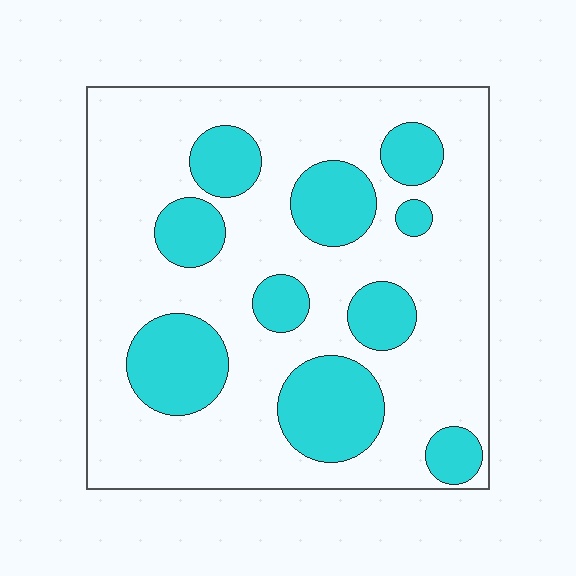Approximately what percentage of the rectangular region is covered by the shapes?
Approximately 30%.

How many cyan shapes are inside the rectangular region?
10.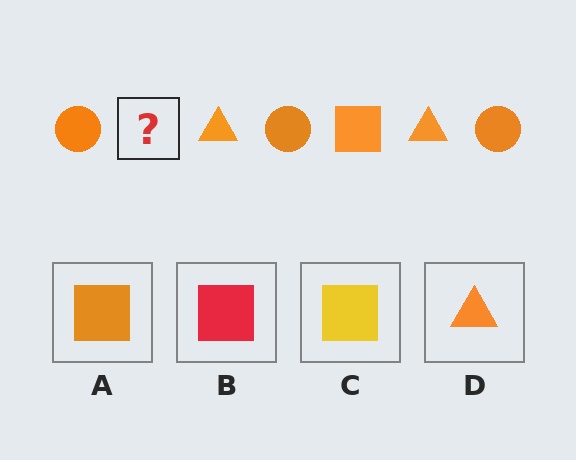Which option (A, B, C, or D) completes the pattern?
A.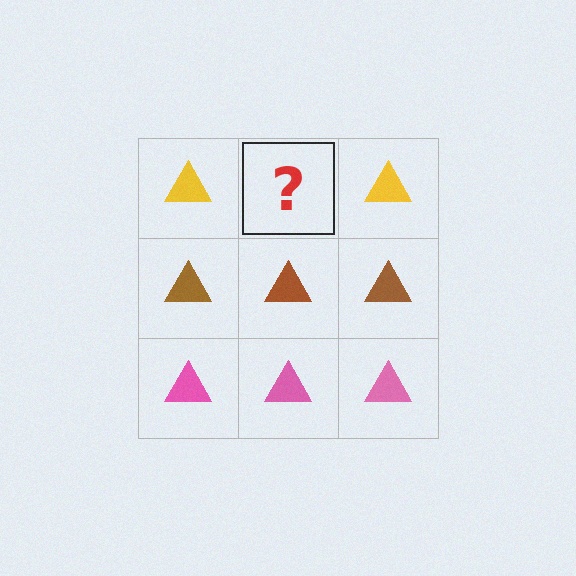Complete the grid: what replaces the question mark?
The question mark should be replaced with a yellow triangle.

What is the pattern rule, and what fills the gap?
The rule is that each row has a consistent color. The gap should be filled with a yellow triangle.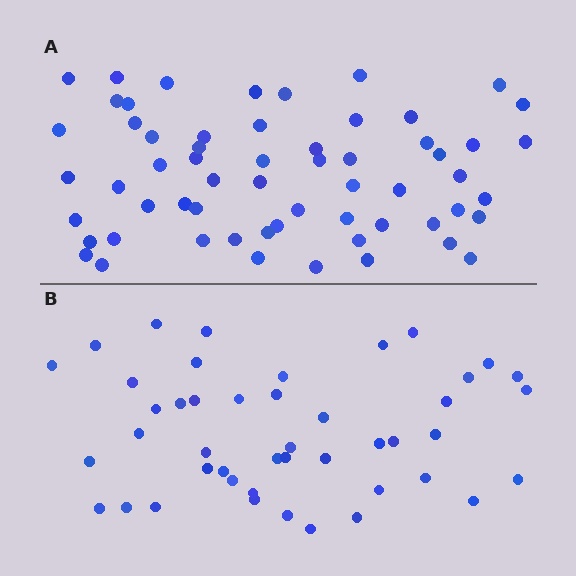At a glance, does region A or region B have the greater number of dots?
Region A (the top region) has more dots.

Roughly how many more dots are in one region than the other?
Region A has approximately 15 more dots than region B.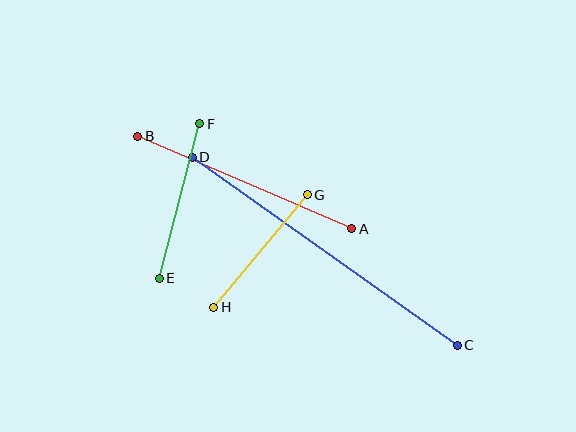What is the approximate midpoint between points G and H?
The midpoint is at approximately (260, 251) pixels.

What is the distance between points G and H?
The distance is approximately 146 pixels.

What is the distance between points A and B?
The distance is approximately 233 pixels.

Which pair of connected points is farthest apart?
Points C and D are farthest apart.